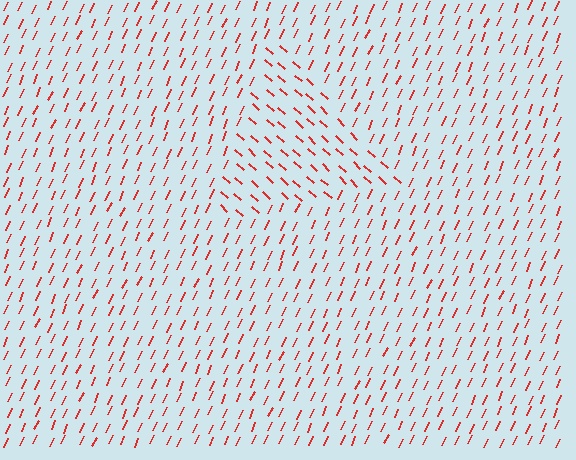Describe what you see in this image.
The image is filled with small red line segments. A triangle region in the image has lines oriented differently from the surrounding lines, creating a visible texture boundary.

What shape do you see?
I see a triangle.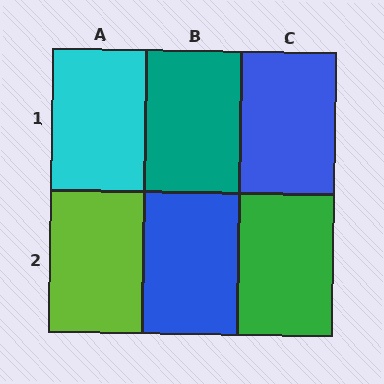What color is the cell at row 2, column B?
Blue.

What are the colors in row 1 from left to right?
Cyan, teal, blue.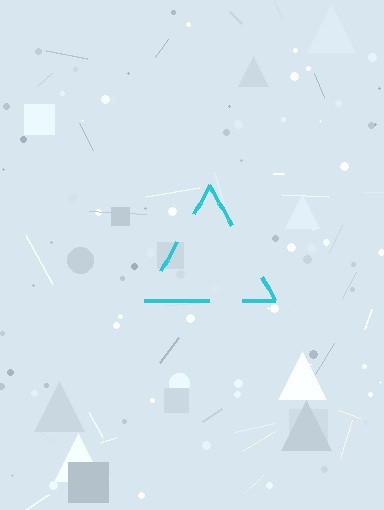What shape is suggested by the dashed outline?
The dashed outline suggests a triangle.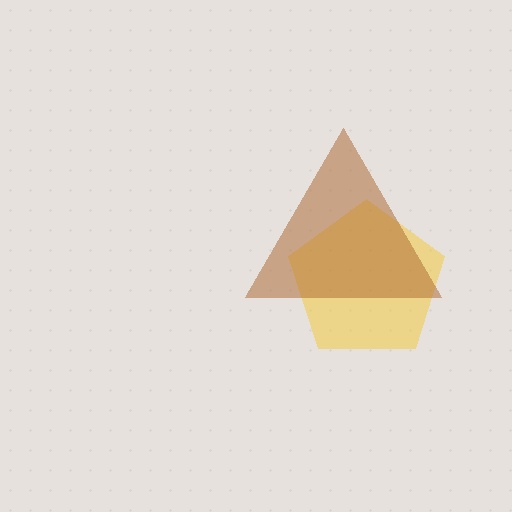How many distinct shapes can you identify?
There are 2 distinct shapes: a yellow pentagon, a brown triangle.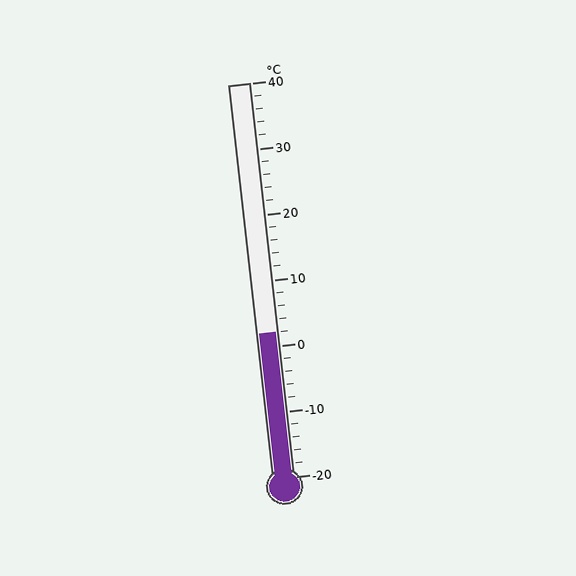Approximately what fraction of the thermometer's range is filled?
The thermometer is filled to approximately 35% of its range.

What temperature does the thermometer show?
The thermometer shows approximately 2°C.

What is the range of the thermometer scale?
The thermometer scale ranges from -20°C to 40°C.